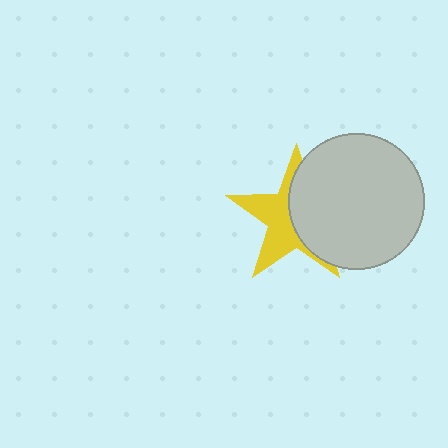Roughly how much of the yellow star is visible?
About half of it is visible (roughly 50%).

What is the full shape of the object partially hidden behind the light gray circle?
The partially hidden object is a yellow star.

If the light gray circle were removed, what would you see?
You would see the complete yellow star.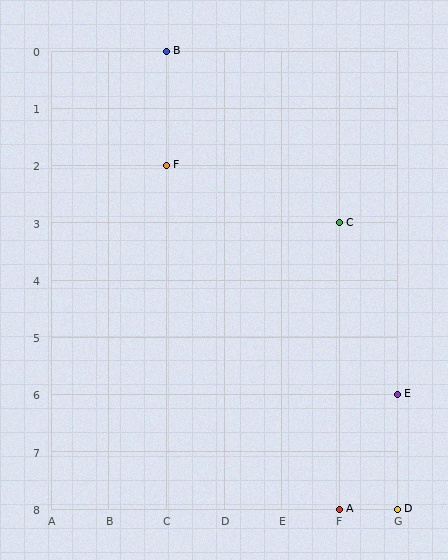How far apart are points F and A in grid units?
Points F and A are 3 columns and 6 rows apart (about 6.7 grid units diagonally).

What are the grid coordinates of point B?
Point B is at grid coordinates (C, 0).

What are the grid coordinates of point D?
Point D is at grid coordinates (G, 8).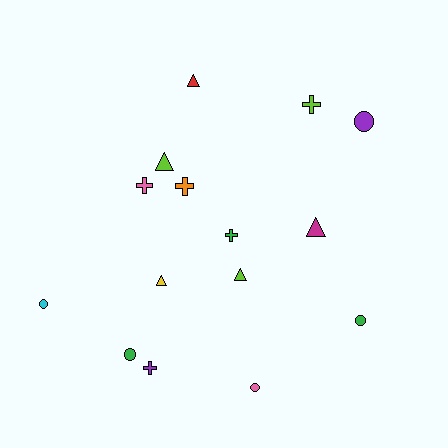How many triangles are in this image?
There are 5 triangles.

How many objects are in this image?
There are 15 objects.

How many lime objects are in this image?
There are 3 lime objects.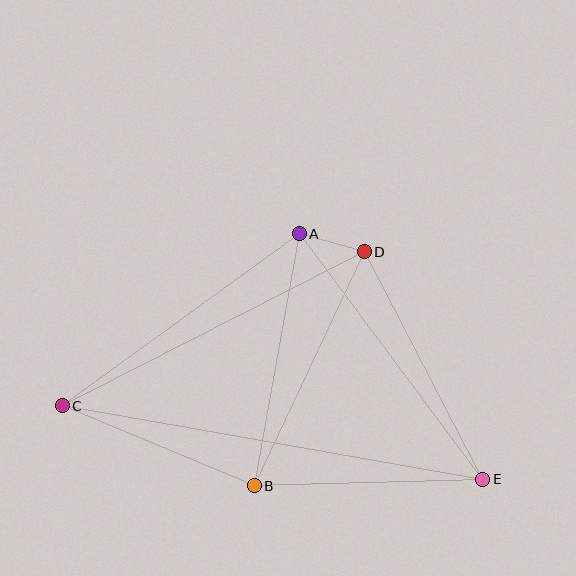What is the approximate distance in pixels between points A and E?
The distance between A and E is approximately 307 pixels.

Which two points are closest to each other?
Points A and D are closest to each other.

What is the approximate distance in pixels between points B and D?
The distance between B and D is approximately 259 pixels.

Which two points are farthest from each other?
Points C and E are farthest from each other.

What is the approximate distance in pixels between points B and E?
The distance between B and E is approximately 229 pixels.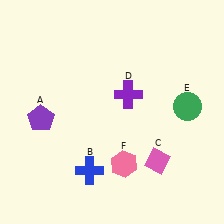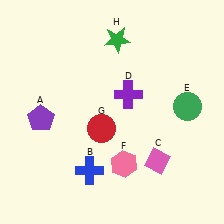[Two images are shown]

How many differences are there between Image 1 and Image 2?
There are 2 differences between the two images.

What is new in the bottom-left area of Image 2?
A red circle (G) was added in the bottom-left area of Image 2.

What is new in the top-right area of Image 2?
A green star (H) was added in the top-right area of Image 2.